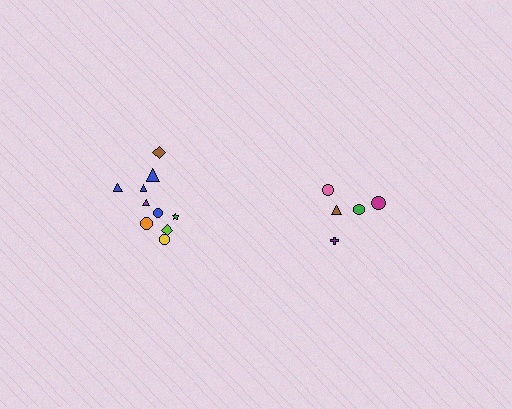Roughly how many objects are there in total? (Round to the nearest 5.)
Roughly 15 objects in total.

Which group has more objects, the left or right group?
The left group.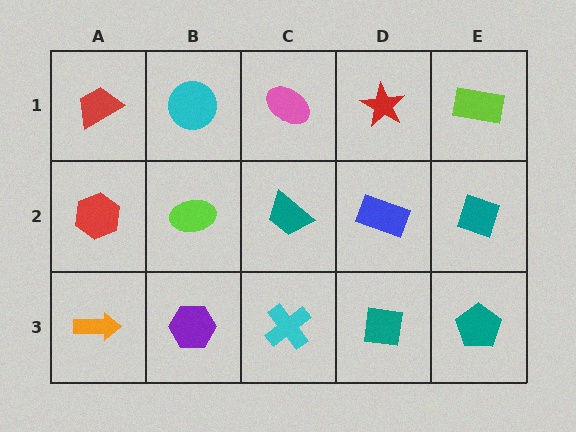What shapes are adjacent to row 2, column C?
A pink ellipse (row 1, column C), a cyan cross (row 3, column C), a lime ellipse (row 2, column B), a blue rectangle (row 2, column D).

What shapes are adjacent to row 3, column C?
A teal trapezoid (row 2, column C), a purple hexagon (row 3, column B), a teal square (row 3, column D).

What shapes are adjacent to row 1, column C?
A teal trapezoid (row 2, column C), a cyan circle (row 1, column B), a red star (row 1, column D).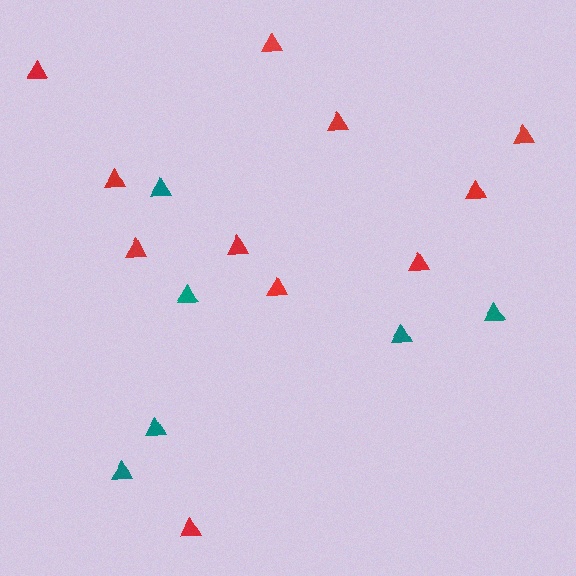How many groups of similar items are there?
There are 2 groups: one group of teal triangles (6) and one group of red triangles (11).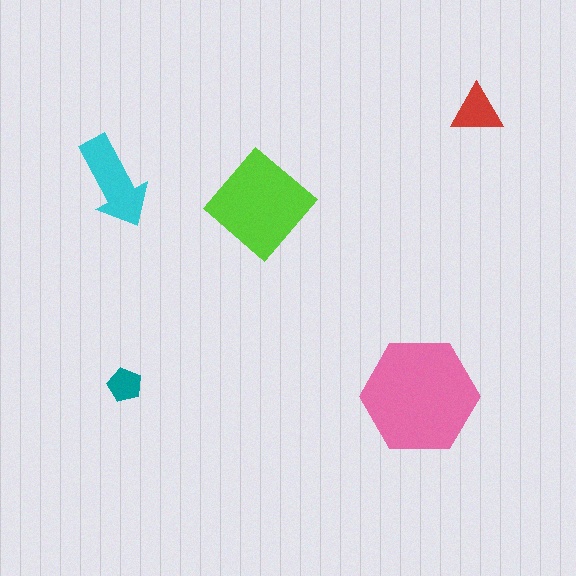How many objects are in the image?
There are 5 objects in the image.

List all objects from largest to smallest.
The pink hexagon, the lime diamond, the cyan arrow, the red triangle, the teal pentagon.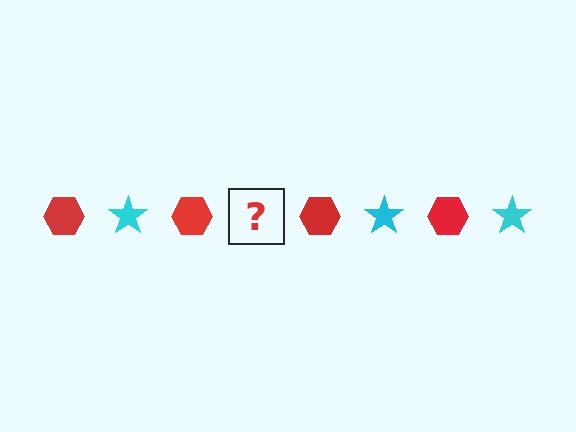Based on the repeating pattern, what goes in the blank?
The blank should be a cyan star.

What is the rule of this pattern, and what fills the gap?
The rule is that the pattern alternates between red hexagon and cyan star. The gap should be filled with a cyan star.